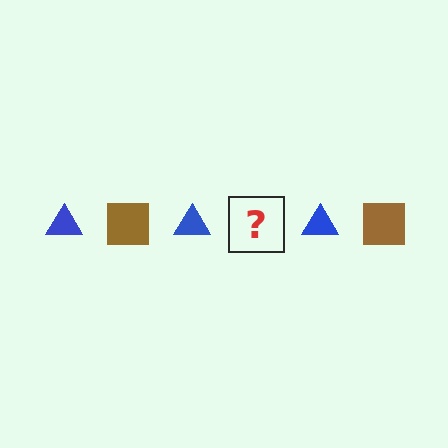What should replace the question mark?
The question mark should be replaced with a brown square.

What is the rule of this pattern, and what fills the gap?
The rule is that the pattern alternates between blue triangle and brown square. The gap should be filled with a brown square.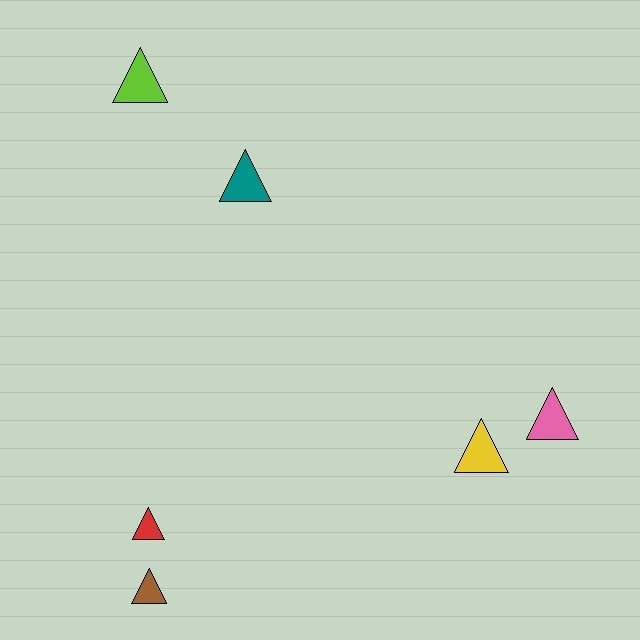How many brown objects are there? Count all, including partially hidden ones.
There is 1 brown object.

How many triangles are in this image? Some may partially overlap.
There are 6 triangles.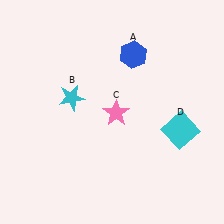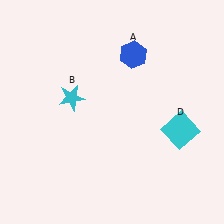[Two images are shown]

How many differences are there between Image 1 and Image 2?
There is 1 difference between the two images.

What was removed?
The pink star (C) was removed in Image 2.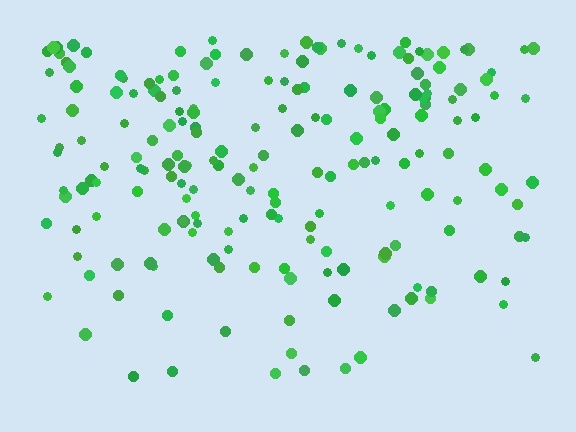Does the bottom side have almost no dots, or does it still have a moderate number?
Still a moderate number, just noticeably fewer than the top.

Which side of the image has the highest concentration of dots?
The top.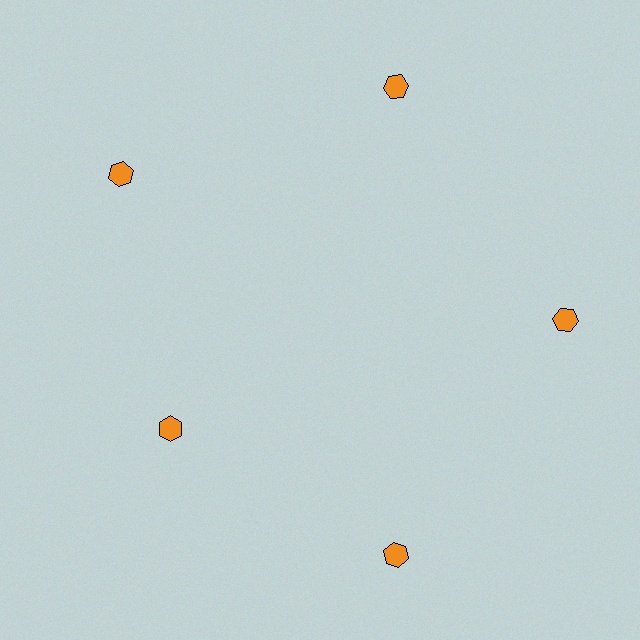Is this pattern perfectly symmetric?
No. The 5 orange hexagons are arranged in a ring, but one element near the 8 o'clock position is pulled inward toward the center, breaking the 5-fold rotational symmetry.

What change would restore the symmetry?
The symmetry would be restored by moving it outward, back onto the ring so that all 5 hexagons sit at equal angles and equal distance from the center.